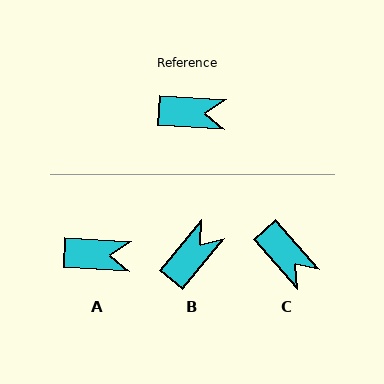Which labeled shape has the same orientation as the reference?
A.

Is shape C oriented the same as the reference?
No, it is off by about 45 degrees.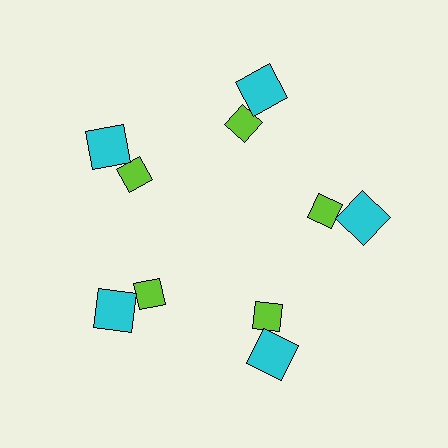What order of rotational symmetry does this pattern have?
This pattern has 5-fold rotational symmetry.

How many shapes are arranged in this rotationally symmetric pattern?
There are 10 shapes, arranged in 5 groups of 2.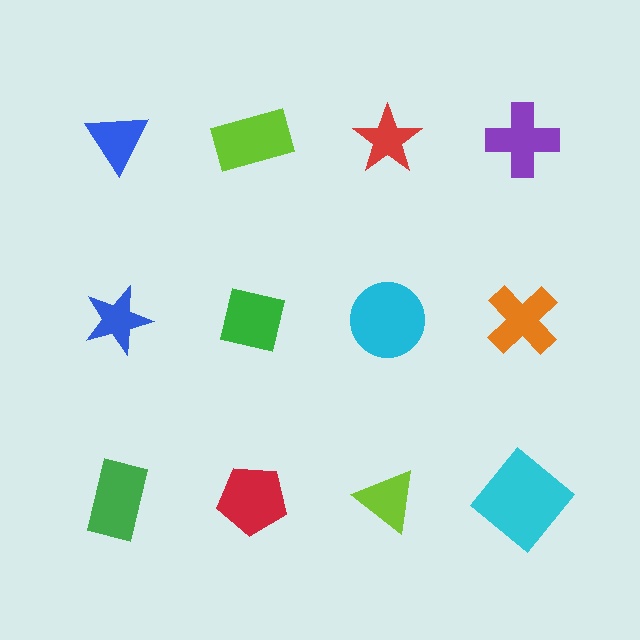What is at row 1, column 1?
A blue triangle.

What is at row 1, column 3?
A red star.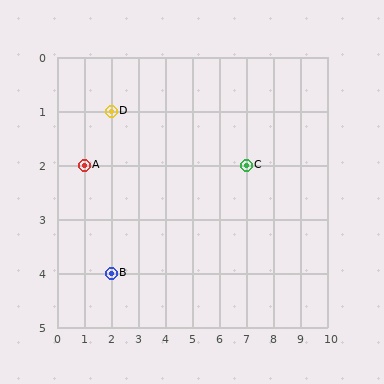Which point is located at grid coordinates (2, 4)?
Point B is at (2, 4).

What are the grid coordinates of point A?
Point A is at grid coordinates (1, 2).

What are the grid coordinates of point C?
Point C is at grid coordinates (7, 2).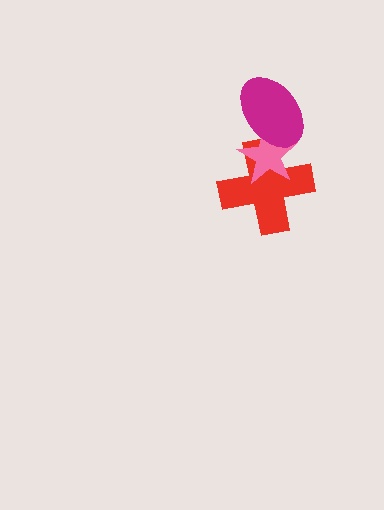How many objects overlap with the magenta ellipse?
2 objects overlap with the magenta ellipse.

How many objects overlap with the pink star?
2 objects overlap with the pink star.